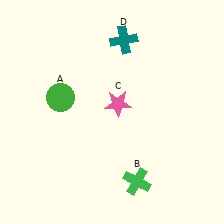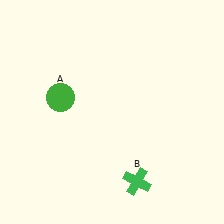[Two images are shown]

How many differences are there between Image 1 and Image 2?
There are 2 differences between the two images.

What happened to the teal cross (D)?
The teal cross (D) was removed in Image 2. It was in the top-right area of Image 1.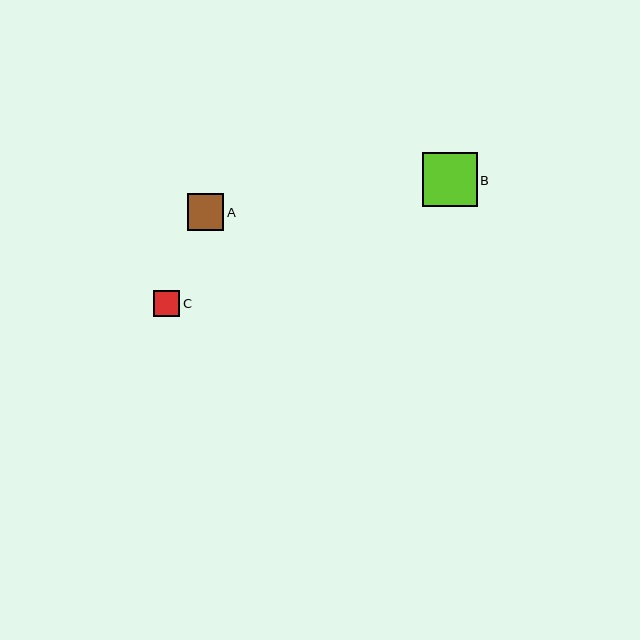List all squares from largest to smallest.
From largest to smallest: B, A, C.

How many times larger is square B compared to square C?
Square B is approximately 2.1 times the size of square C.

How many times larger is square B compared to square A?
Square B is approximately 1.5 times the size of square A.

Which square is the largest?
Square B is the largest with a size of approximately 54 pixels.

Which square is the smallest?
Square C is the smallest with a size of approximately 26 pixels.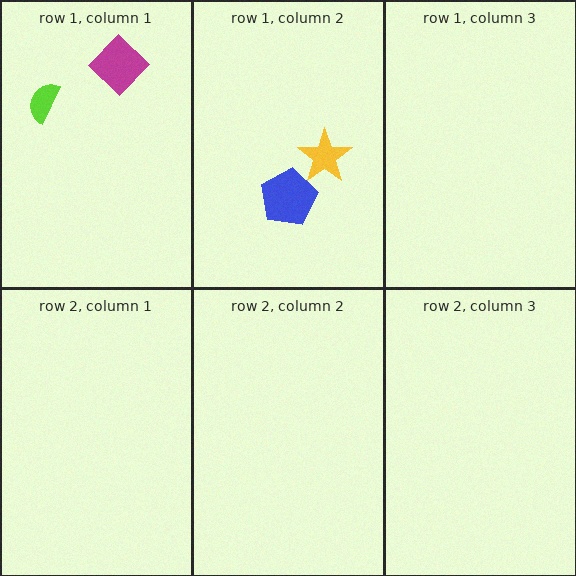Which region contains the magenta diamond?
The row 1, column 1 region.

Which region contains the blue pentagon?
The row 1, column 2 region.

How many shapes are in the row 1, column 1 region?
2.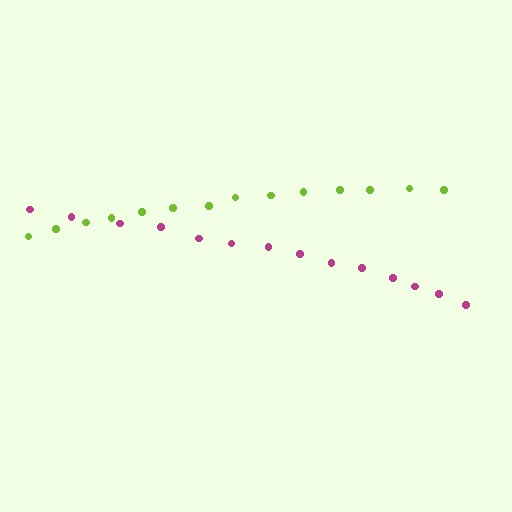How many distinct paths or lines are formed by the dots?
There are 2 distinct paths.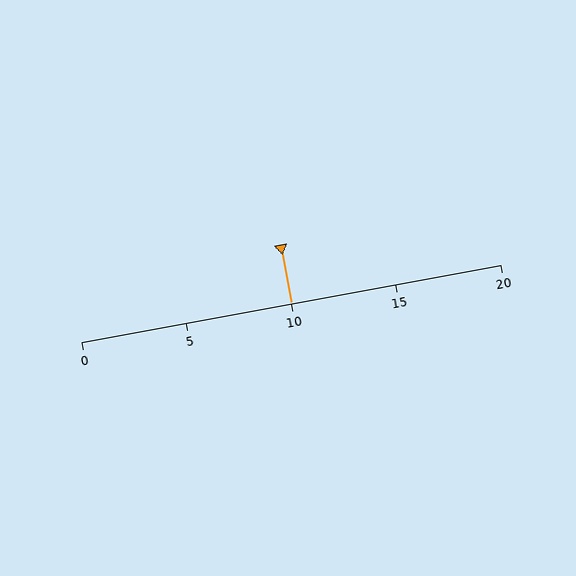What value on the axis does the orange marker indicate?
The marker indicates approximately 10.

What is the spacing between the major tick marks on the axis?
The major ticks are spaced 5 apart.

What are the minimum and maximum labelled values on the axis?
The axis runs from 0 to 20.